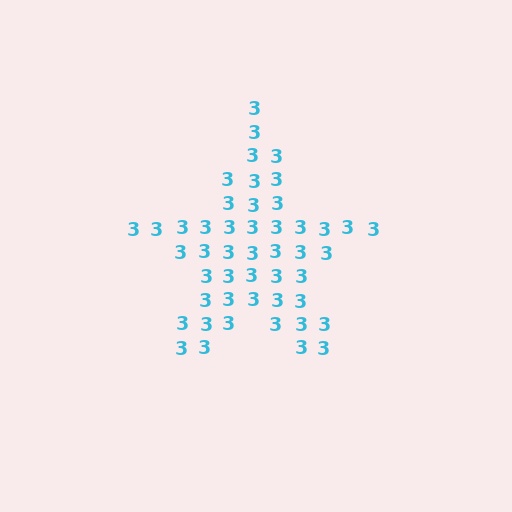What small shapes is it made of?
It is made of small digit 3's.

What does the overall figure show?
The overall figure shows a star.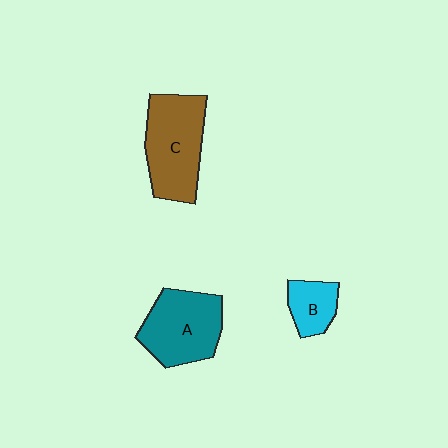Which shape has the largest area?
Shape C (brown).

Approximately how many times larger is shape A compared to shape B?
Approximately 2.2 times.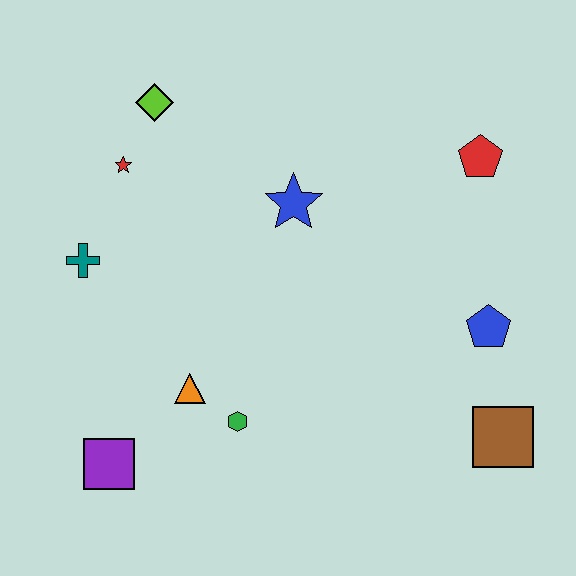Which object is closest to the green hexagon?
The orange triangle is closest to the green hexagon.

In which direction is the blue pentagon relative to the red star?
The blue pentagon is to the right of the red star.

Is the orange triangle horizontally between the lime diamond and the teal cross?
No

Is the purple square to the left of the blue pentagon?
Yes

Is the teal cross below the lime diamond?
Yes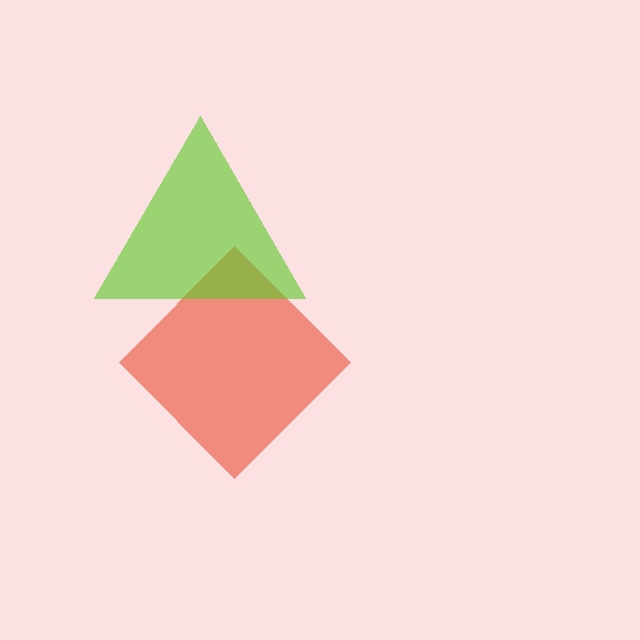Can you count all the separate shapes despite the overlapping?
Yes, there are 2 separate shapes.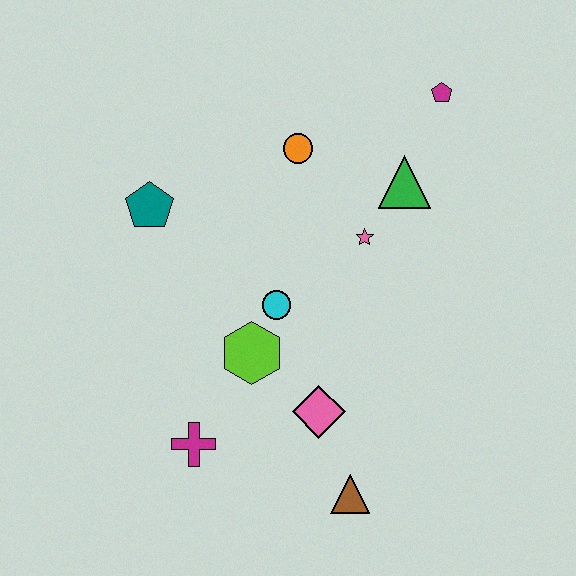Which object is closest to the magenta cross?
The lime hexagon is closest to the magenta cross.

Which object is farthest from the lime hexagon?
The magenta pentagon is farthest from the lime hexagon.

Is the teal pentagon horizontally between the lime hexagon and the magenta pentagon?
No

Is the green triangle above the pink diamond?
Yes